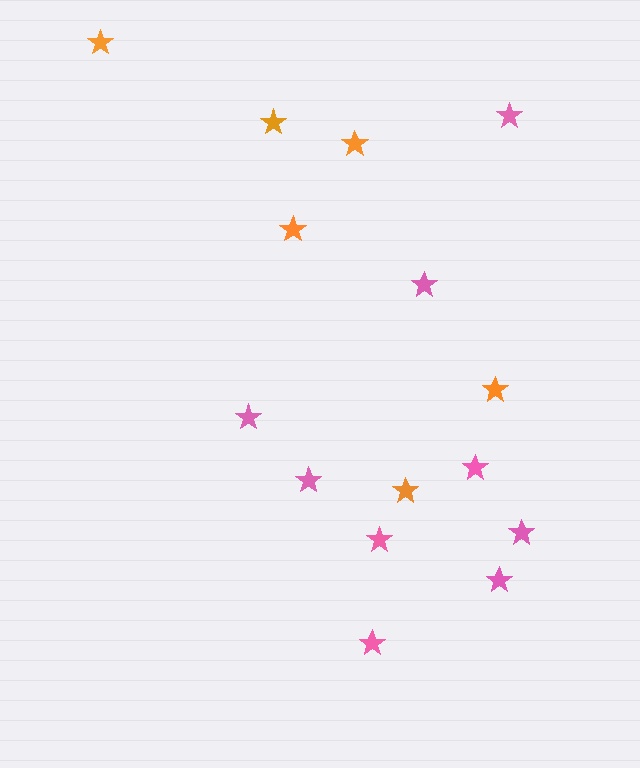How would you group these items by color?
There are 2 groups: one group of orange stars (6) and one group of pink stars (9).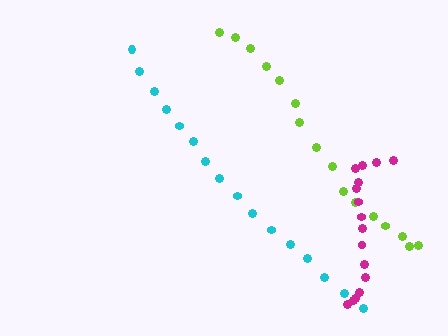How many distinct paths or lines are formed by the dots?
There are 3 distinct paths.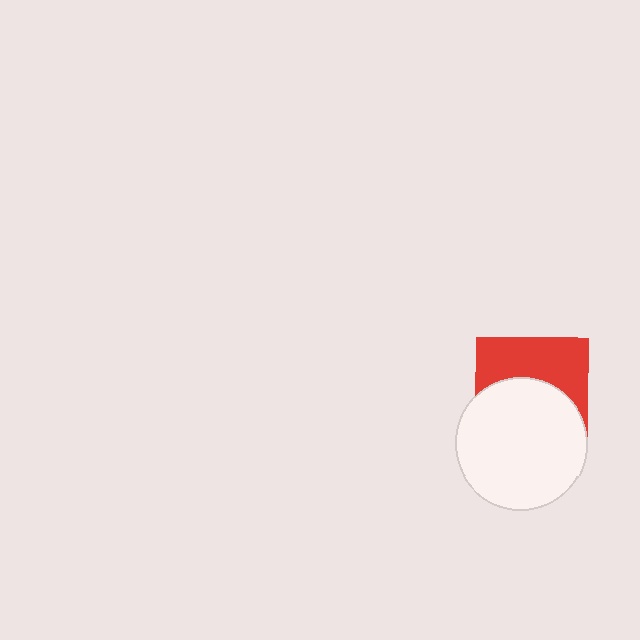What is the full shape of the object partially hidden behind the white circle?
The partially hidden object is a red square.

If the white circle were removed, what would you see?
You would see the complete red square.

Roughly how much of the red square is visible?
About half of it is visible (roughly 45%).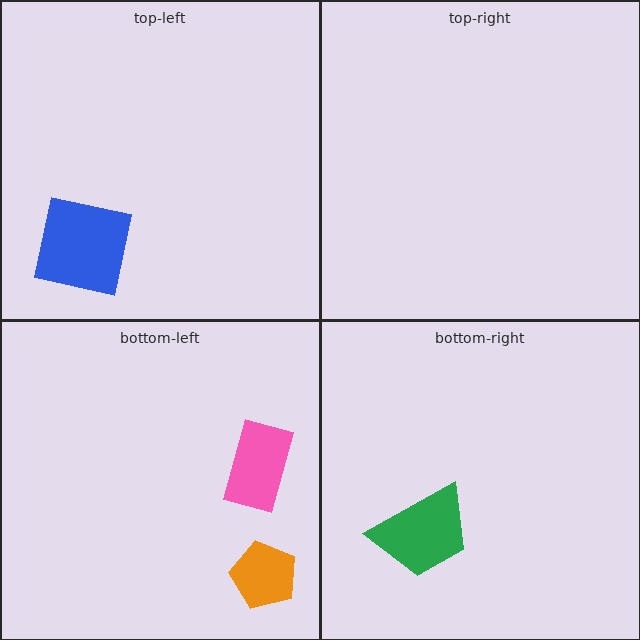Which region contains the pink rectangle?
The bottom-left region.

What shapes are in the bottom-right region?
The green trapezoid.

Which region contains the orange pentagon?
The bottom-left region.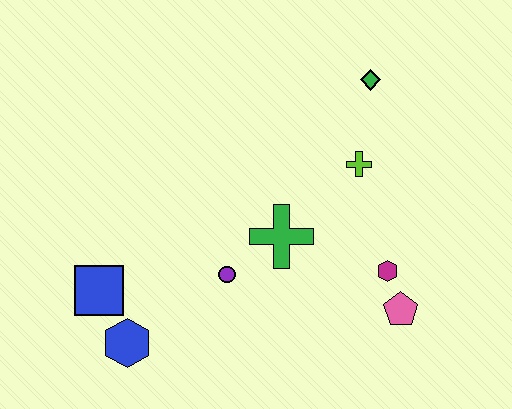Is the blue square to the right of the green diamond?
No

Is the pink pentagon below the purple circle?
Yes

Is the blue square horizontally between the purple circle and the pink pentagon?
No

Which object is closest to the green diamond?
The lime cross is closest to the green diamond.